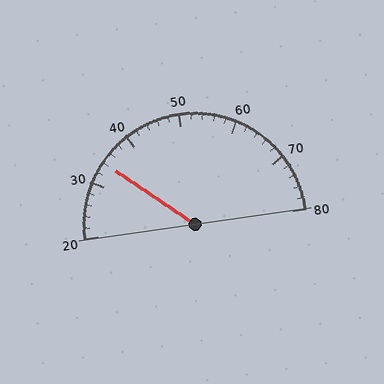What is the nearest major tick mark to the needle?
The nearest major tick mark is 30.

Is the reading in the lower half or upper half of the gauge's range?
The reading is in the lower half of the range (20 to 80).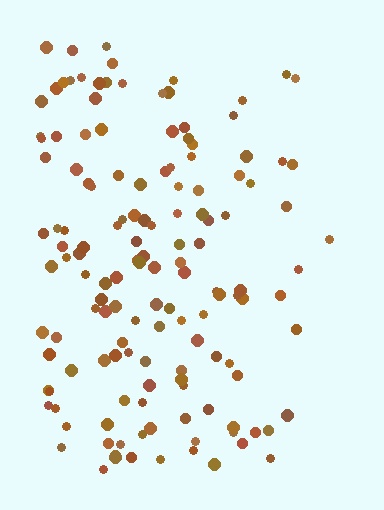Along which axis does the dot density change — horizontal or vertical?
Horizontal.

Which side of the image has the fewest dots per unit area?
The right.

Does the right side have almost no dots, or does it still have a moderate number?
Still a moderate number, just noticeably fewer than the left.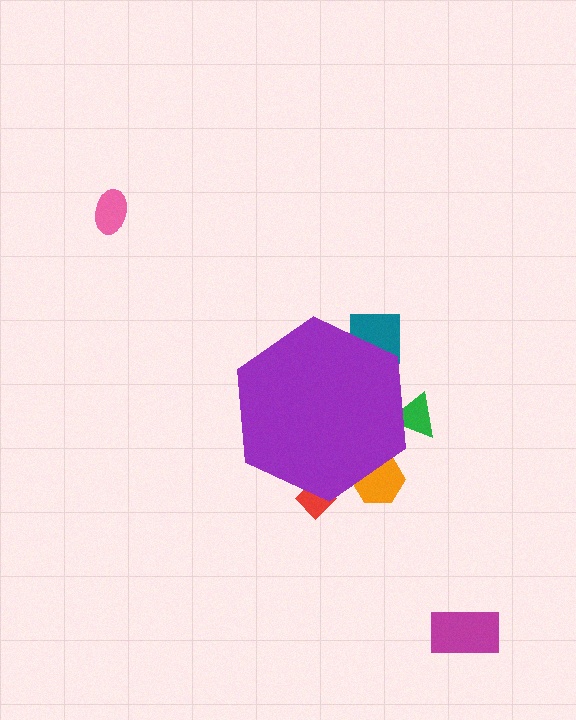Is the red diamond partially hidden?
Yes, the red diamond is partially hidden behind the purple hexagon.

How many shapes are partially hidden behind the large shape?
4 shapes are partially hidden.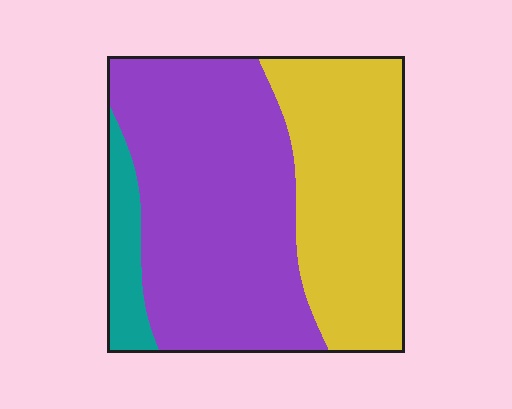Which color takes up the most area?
Purple, at roughly 55%.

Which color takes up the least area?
Teal, at roughly 10%.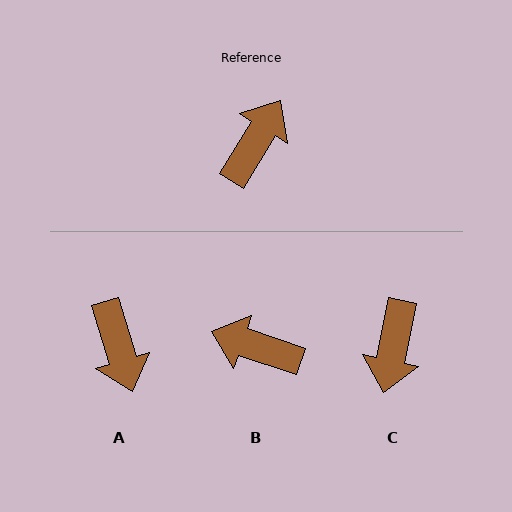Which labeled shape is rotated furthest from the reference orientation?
C, about 160 degrees away.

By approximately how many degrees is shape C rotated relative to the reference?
Approximately 160 degrees clockwise.